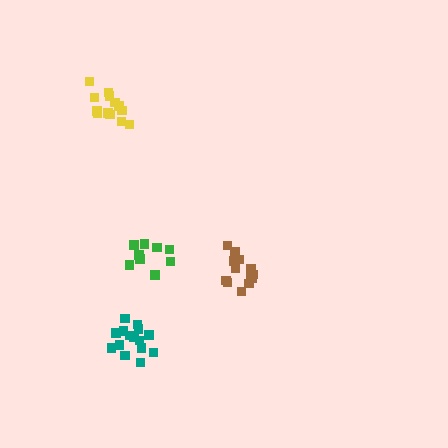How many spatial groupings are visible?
There are 4 spatial groupings.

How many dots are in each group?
Group 1: 9 dots, Group 2: 13 dots, Group 3: 15 dots, Group 4: 13 dots (50 total).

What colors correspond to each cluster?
The clusters are colored: green, brown, teal, yellow.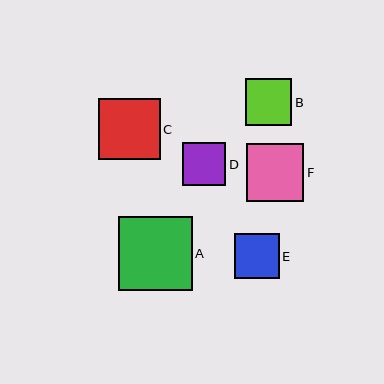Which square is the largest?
Square A is the largest with a size of approximately 74 pixels.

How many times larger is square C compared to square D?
Square C is approximately 1.4 times the size of square D.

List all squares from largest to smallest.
From largest to smallest: A, C, F, B, E, D.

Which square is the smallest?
Square D is the smallest with a size of approximately 43 pixels.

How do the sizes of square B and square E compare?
Square B and square E are approximately the same size.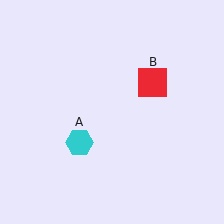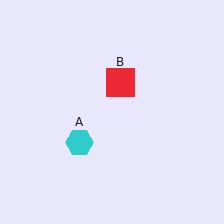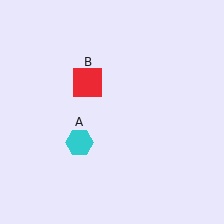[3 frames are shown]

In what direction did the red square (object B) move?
The red square (object B) moved left.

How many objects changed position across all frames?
1 object changed position: red square (object B).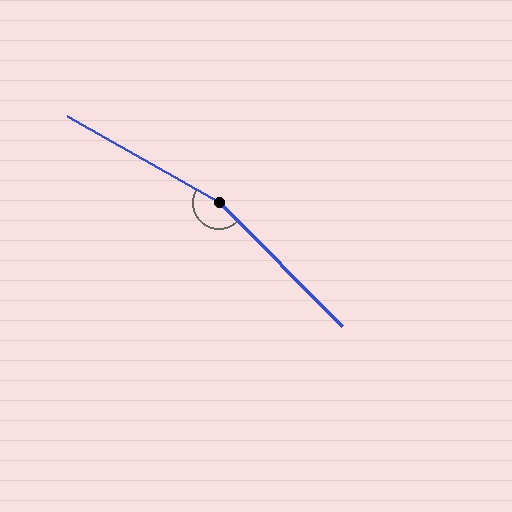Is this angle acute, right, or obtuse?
It is obtuse.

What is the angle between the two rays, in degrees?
Approximately 165 degrees.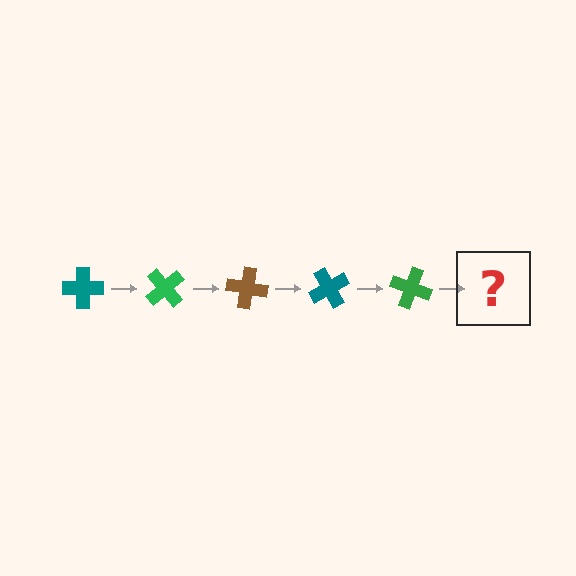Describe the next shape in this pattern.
It should be a brown cross, rotated 250 degrees from the start.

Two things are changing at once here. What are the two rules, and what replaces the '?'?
The two rules are that it rotates 50 degrees each step and the color cycles through teal, green, and brown. The '?' should be a brown cross, rotated 250 degrees from the start.